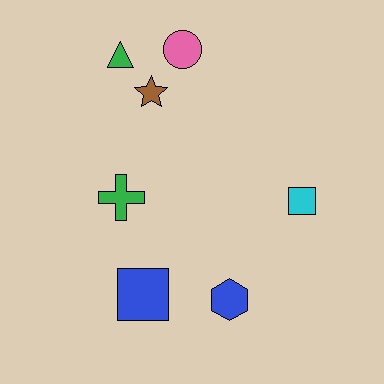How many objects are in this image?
There are 7 objects.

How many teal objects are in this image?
There are no teal objects.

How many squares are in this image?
There are 2 squares.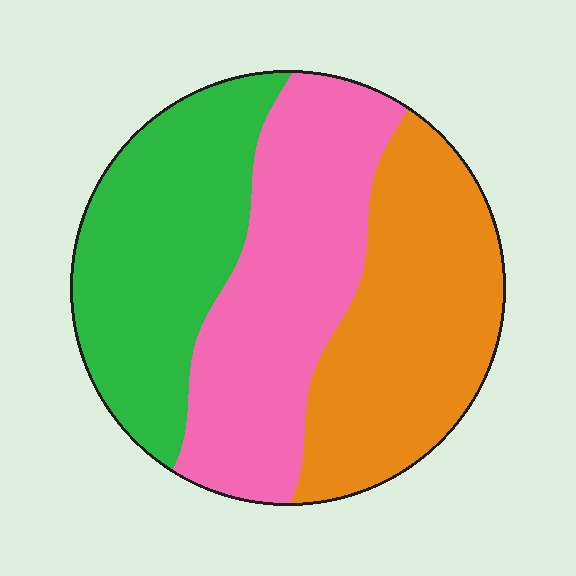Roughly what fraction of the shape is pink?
Pink takes up about one third (1/3) of the shape.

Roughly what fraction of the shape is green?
Green takes up about one third (1/3) of the shape.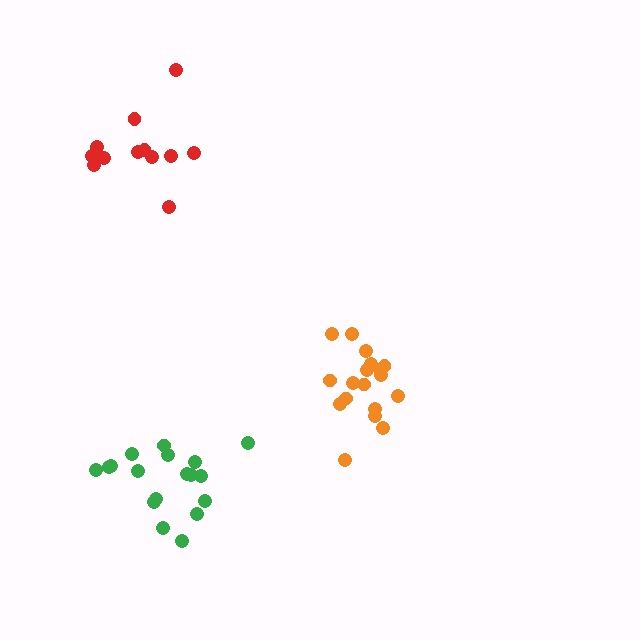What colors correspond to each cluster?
The clusters are colored: red, orange, green.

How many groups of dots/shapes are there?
There are 3 groups.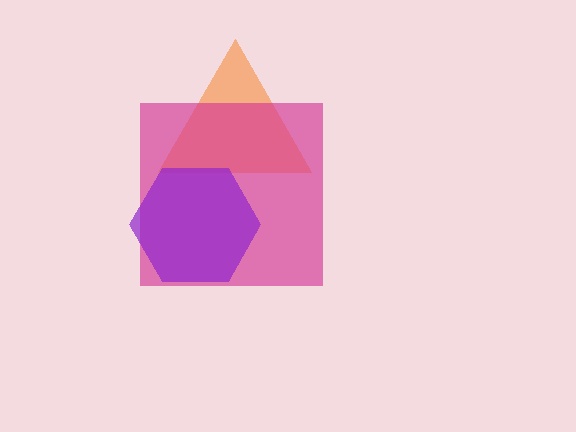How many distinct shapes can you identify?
There are 3 distinct shapes: an orange triangle, a magenta square, a purple hexagon.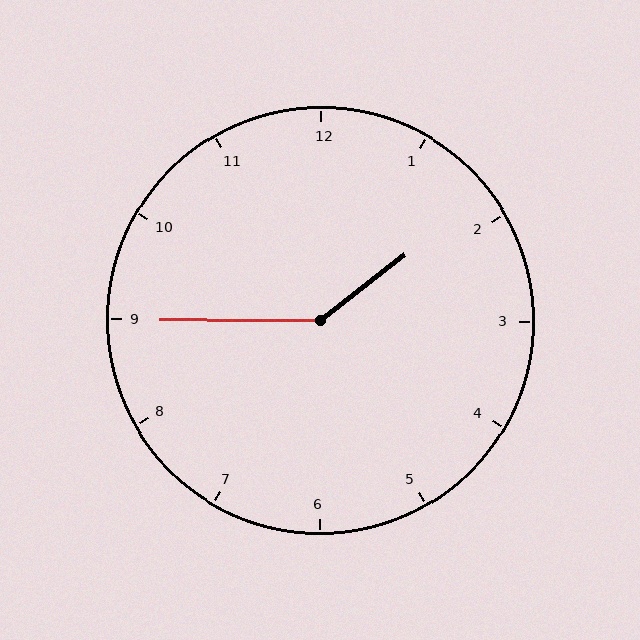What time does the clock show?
1:45.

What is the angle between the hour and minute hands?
Approximately 142 degrees.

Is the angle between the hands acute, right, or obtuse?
It is obtuse.